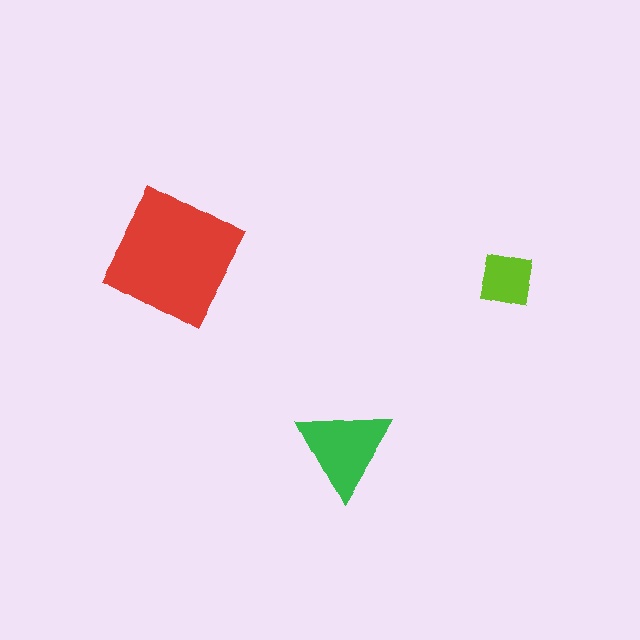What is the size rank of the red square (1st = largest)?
1st.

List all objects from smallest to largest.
The lime square, the green triangle, the red square.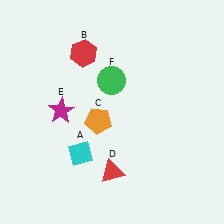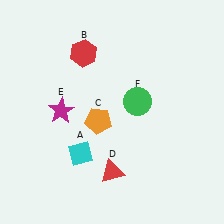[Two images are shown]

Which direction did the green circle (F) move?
The green circle (F) moved right.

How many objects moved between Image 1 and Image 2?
1 object moved between the two images.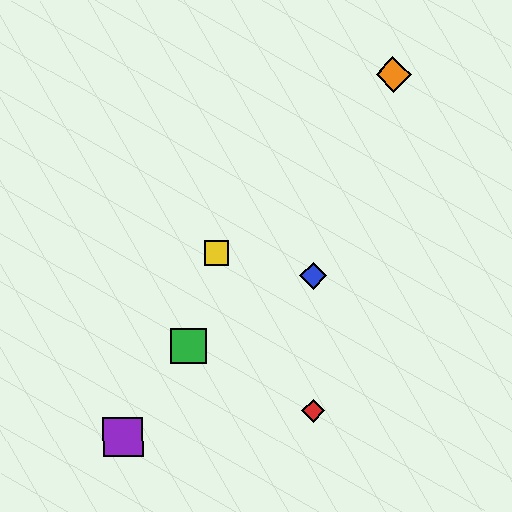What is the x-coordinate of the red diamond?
The red diamond is at x≈314.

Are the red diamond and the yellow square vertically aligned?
No, the red diamond is at x≈314 and the yellow square is at x≈217.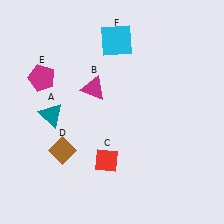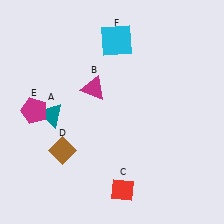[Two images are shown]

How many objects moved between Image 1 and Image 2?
2 objects moved between the two images.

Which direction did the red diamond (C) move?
The red diamond (C) moved down.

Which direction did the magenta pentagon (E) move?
The magenta pentagon (E) moved down.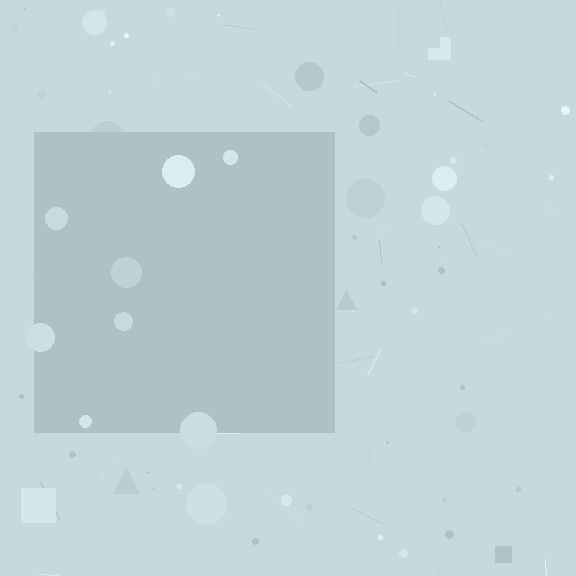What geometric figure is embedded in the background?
A square is embedded in the background.